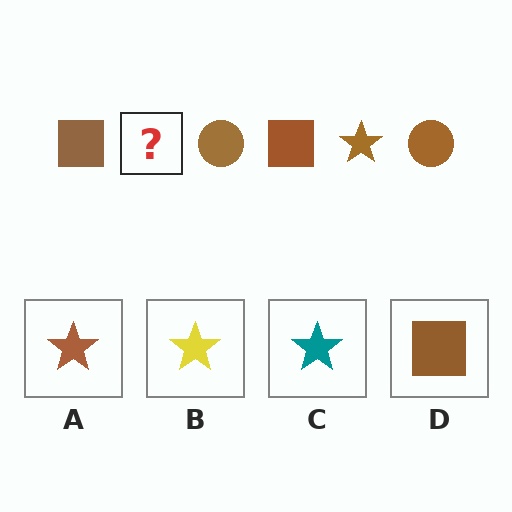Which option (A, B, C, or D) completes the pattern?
A.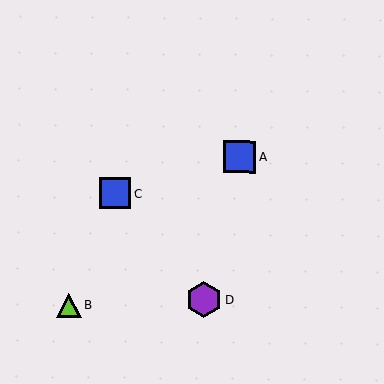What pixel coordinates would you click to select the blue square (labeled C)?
Click at (115, 193) to select the blue square C.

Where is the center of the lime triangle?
The center of the lime triangle is at (69, 305).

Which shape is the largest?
The purple hexagon (labeled D) is the largest.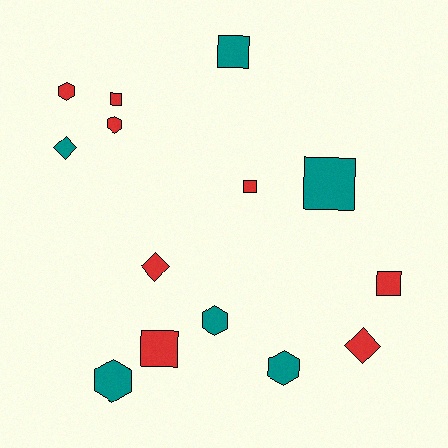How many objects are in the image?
There are 14 objects.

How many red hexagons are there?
There are 2 red hexagons.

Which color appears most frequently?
Red, with 8 objects.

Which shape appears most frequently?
Square, with 6 objects.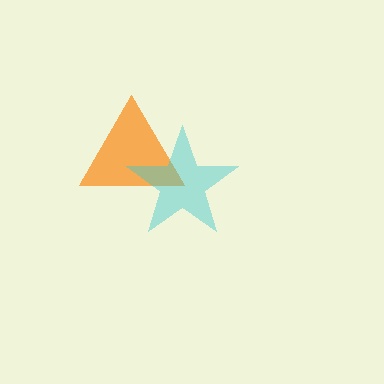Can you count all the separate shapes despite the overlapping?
Yes, there are 2 separate shapes.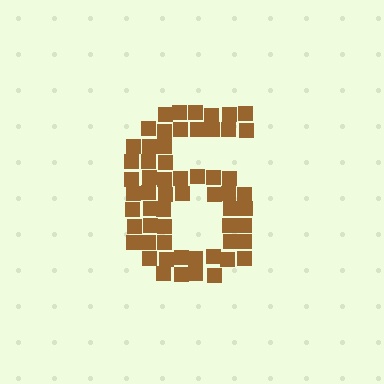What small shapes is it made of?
It is made of small squares.